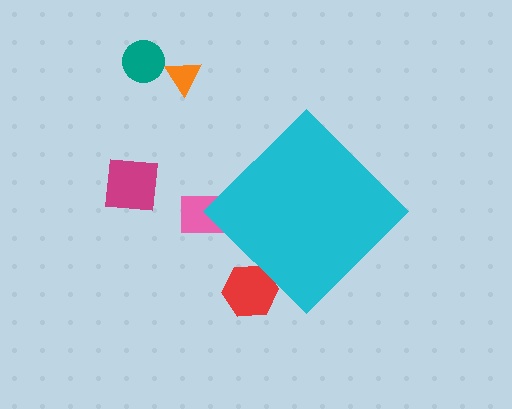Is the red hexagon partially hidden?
Yes, the red hexagon is partially hidden behind the cyan diamond.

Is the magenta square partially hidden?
No, the magenta square is fully visible.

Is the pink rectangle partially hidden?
Yes, the pink rectangle is partially hidden behind the cyan diamond.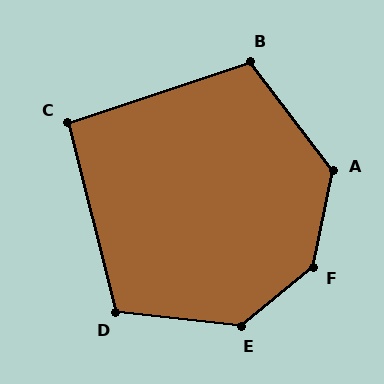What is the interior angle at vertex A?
Approximately 131 degrees (obtuse).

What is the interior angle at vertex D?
Approximately 110 degrees (obtuse).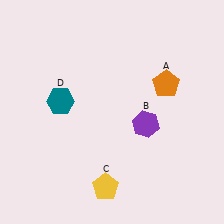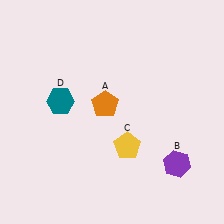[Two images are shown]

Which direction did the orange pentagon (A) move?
The orange pentagon (A) moved left.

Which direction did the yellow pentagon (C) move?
The yellow pentagon (C) moved up.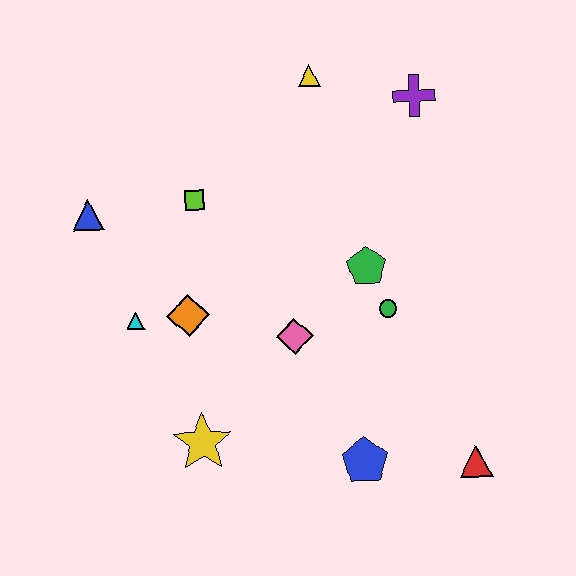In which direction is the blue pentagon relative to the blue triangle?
The blue pentagon is to the right of the blue triangle.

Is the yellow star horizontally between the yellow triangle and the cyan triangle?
Yes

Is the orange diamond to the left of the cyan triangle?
No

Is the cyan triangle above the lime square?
No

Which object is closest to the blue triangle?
The lime square is closest to the blue triangle.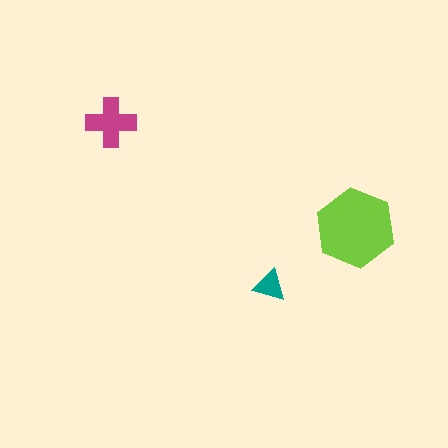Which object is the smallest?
The teal triangle.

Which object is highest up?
The magenta cross is topmost.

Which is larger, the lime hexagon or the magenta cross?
The lime hexagon.